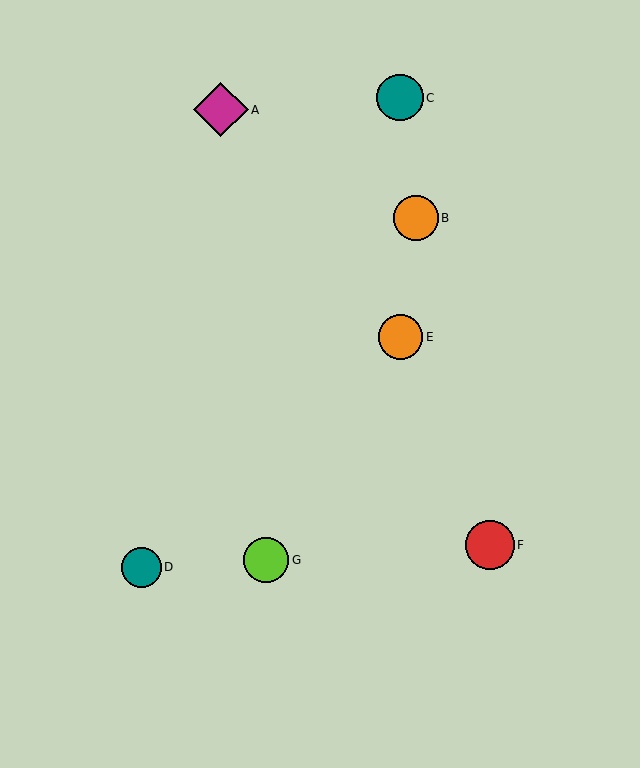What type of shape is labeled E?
Shape E is an orange circle.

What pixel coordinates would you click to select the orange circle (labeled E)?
Click at (400, 337) to select the orange circle E.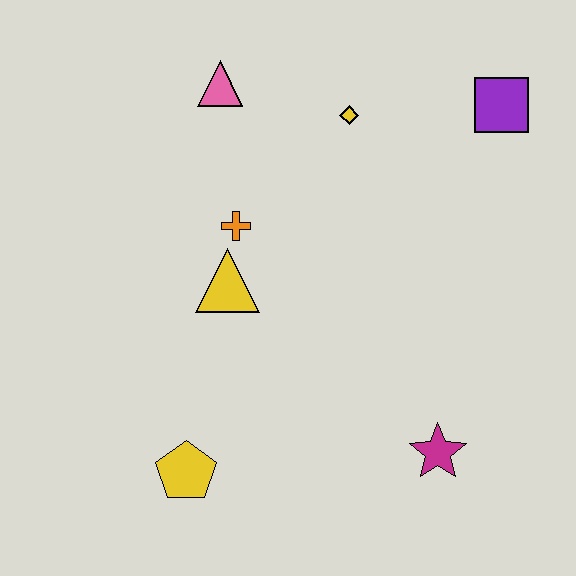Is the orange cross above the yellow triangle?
Yes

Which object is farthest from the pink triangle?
The magenta star is farthest from the pink triangle.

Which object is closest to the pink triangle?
The yellow diamond is closest to the pink triangle.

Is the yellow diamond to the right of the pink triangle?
Yes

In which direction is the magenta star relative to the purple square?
The magenta star is below the purple square.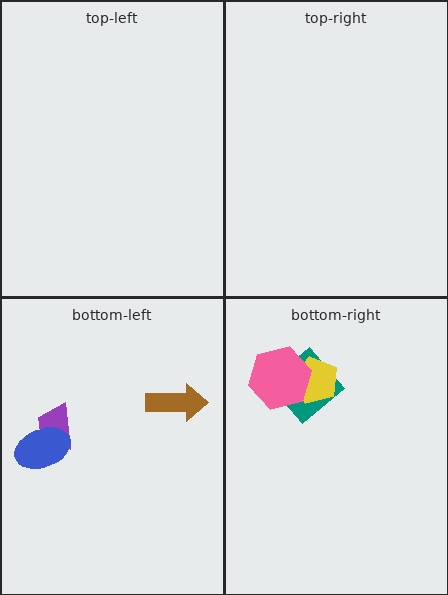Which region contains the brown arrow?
The bottom-left region.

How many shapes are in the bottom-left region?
3.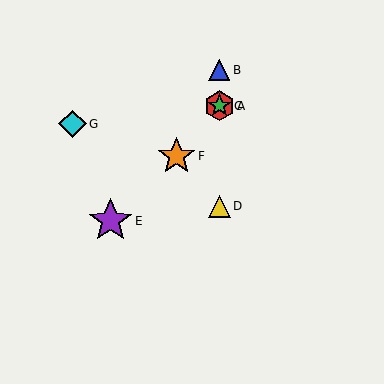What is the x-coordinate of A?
Object A is at x≈219.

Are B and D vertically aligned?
Yes, both are at x≈219.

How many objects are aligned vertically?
4 objects (A, B, C, D) are aligned vertically.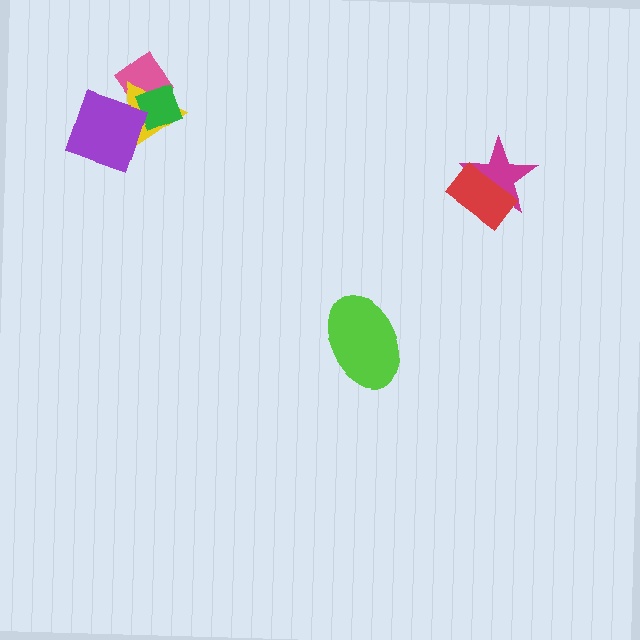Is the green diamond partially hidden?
Yes, it is partially covered by another shape.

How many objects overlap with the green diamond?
3 objects overlap with the green diamond.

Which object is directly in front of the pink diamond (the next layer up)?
The yellow triangle is directly in front of the pink diamond.